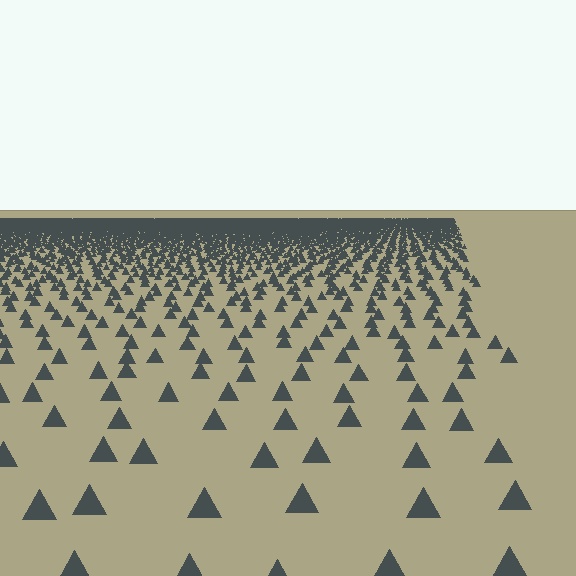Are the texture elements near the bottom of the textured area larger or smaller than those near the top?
Larger. Near the bottom, elements are closer to the viewer and appear at a bigger on-screen size.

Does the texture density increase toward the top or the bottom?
Density increases toward the top.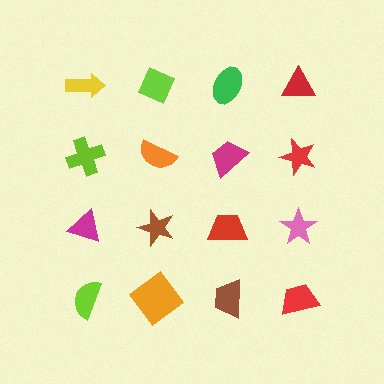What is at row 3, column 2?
A brown star.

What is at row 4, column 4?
A red trapezoid.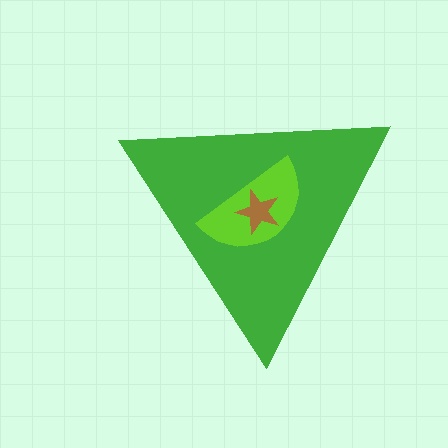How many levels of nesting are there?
3.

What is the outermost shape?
The green triangle.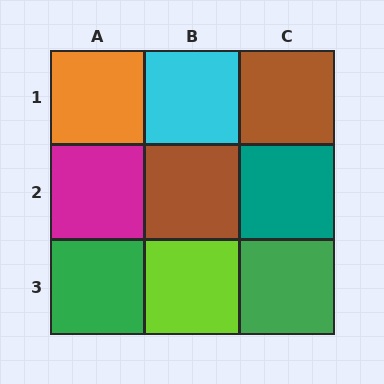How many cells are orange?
1 cell is orange.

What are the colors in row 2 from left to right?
Magenta, brown, teal.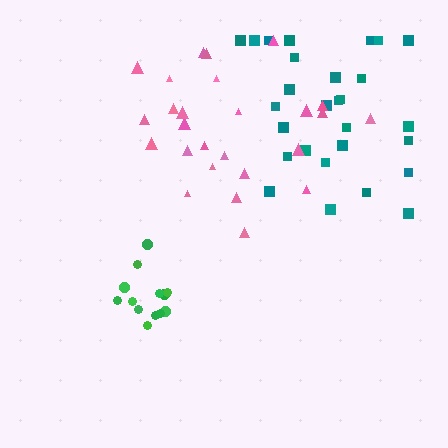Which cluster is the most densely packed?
Green.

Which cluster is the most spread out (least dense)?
Teal.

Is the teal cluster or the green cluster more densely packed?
Green.